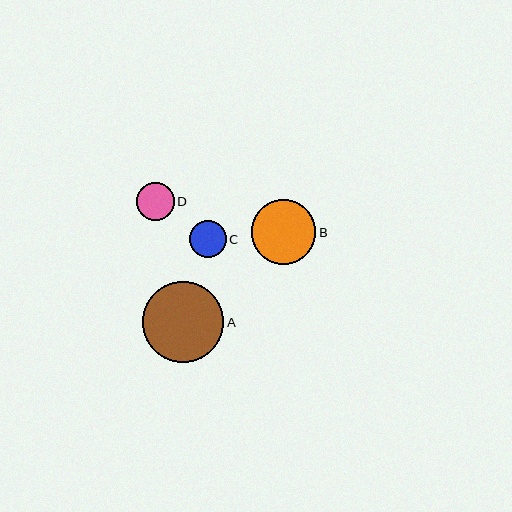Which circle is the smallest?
Circle C is the smallest with a size of approximately 37 pixels.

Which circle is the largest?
Circle A is the largest with a size of approximately 81 pixels.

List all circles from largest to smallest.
From largest to smallest: A, B, D, C.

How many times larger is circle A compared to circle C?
Circle A is approximately 2.2 times the size of circle C.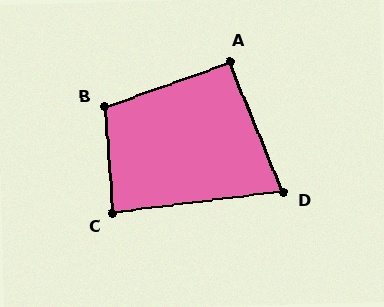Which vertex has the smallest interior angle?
D, at approximately 75 degrees.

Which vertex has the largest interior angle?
B, at approximately 105 degrees.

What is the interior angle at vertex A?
Approximately 92 degrees (approximately right).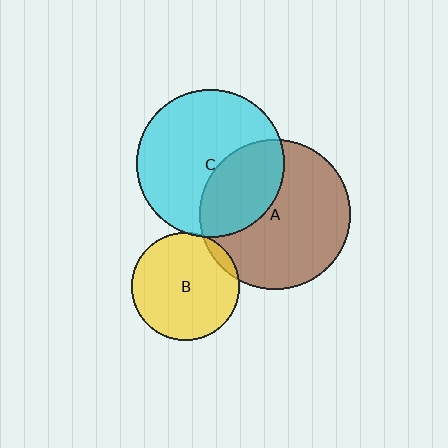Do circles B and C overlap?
Yes.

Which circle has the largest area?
Circle A (brown).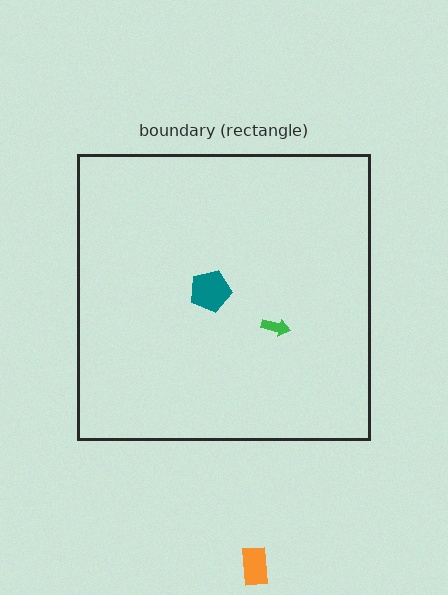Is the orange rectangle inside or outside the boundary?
Outside.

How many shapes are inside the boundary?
2 inside, 1 outside.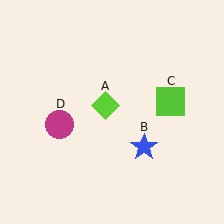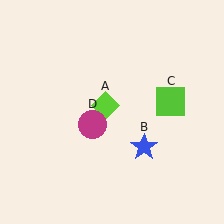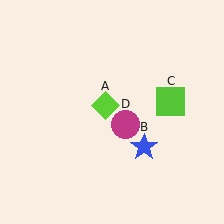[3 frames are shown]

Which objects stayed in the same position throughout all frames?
Lime diamond (object A) and blue star (object B) and lime square (object C) remained stationary.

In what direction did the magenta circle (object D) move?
The magenta circle (object D) moved right.